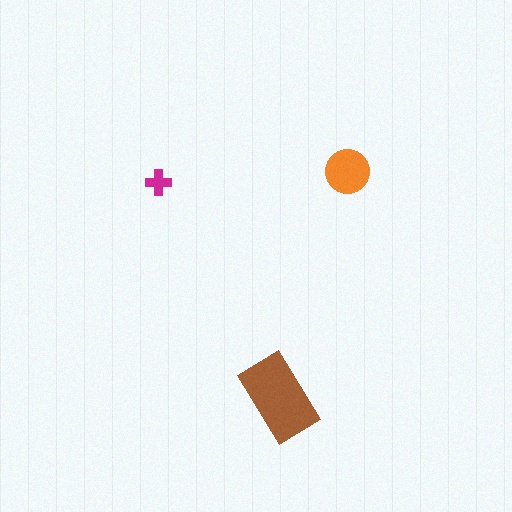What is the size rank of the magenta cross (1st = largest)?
3rd.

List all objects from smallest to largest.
The magenta cross, the orange circle, the brown rectangle.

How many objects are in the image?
There are 3 objects in the image.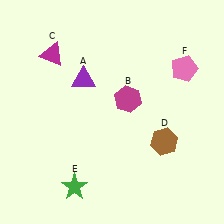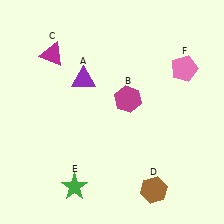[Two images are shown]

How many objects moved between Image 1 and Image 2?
1 object moved between the two images.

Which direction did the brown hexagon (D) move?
The brown hexagon (D) moved down.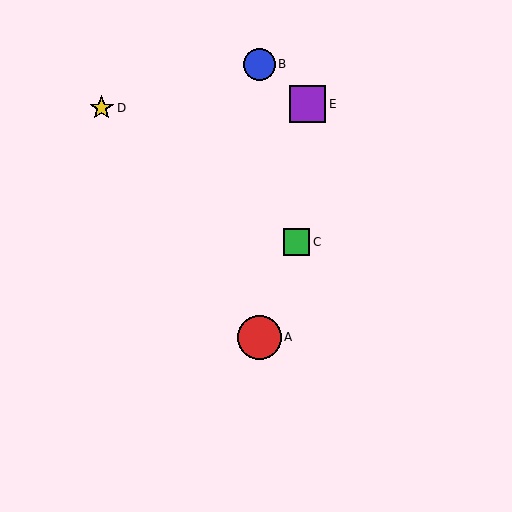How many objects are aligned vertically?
2 objects (A, B) are aligned vertically.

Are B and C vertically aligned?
No, B is at x≈259 and C is at x≈297.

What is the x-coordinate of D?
Object D is at x≈102.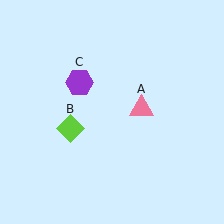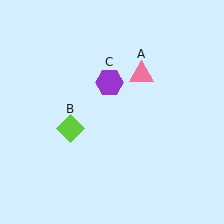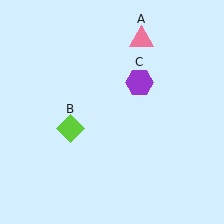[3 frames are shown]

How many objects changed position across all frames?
2 objects changed position: pink triangle (object A), purple hexagon (object C).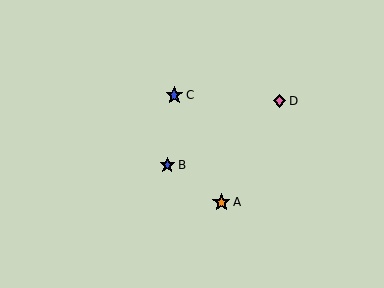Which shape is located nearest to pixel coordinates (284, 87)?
The pink diamond (labeled D) at (280, 101) is nearest to that location.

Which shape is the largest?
The orange star (labeled A) is the largest.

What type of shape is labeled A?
Shape A is an orange star.